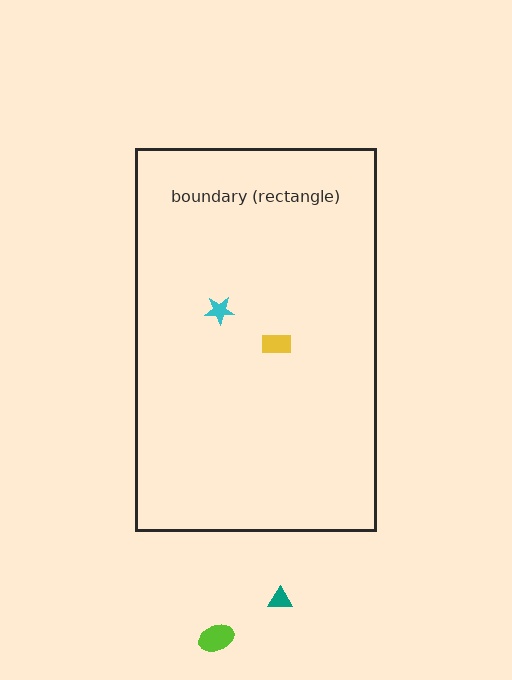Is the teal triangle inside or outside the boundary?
Outside.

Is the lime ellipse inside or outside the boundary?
Outside.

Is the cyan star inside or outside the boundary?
Inside.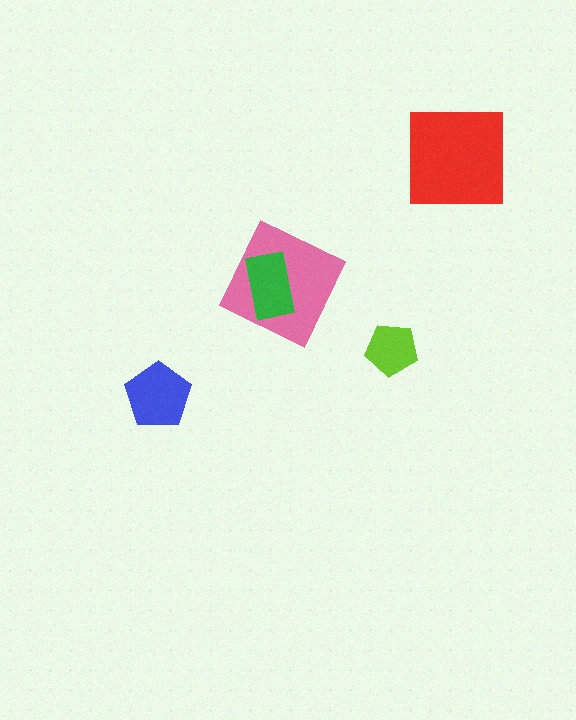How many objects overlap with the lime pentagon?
0 objects overlap with the lime pentagon.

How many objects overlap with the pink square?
1 object overlaps with the pink square.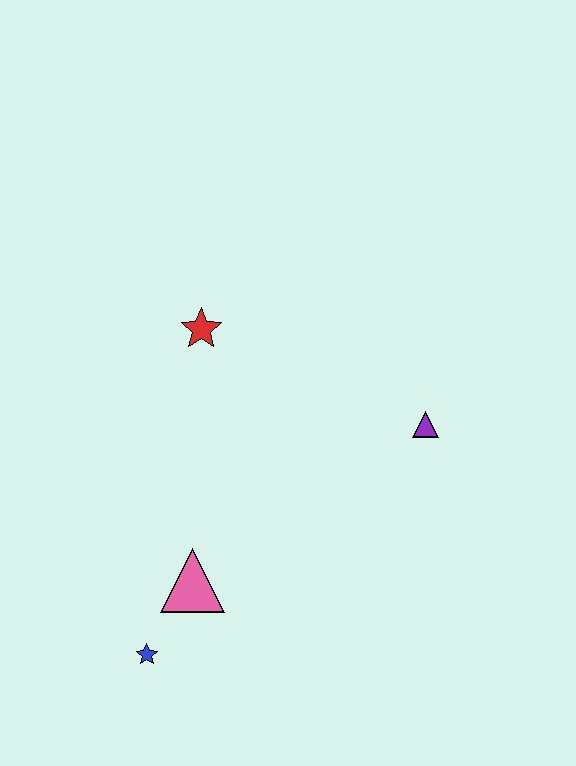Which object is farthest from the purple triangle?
The blue star is farthest from the purple triangle.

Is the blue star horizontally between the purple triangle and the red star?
No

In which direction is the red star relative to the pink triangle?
The red star is above the pink triangle.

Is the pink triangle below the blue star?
No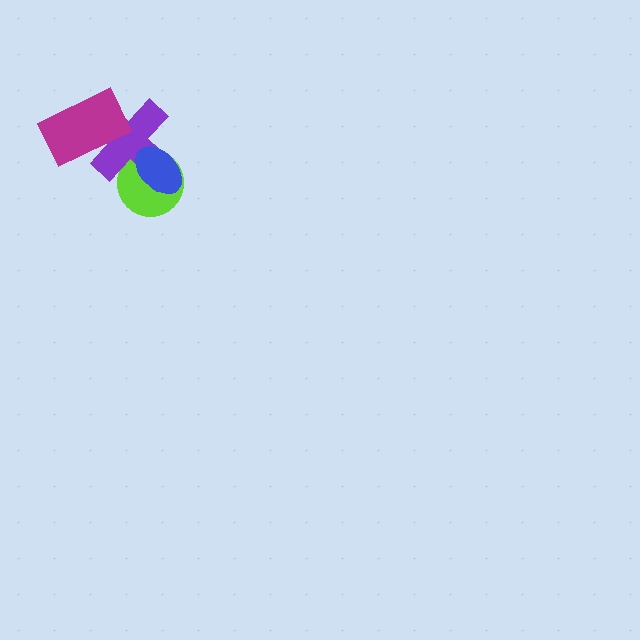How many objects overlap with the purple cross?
3 objects overlap with the purple cross.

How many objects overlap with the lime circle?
2 objects overlap with the lime circle.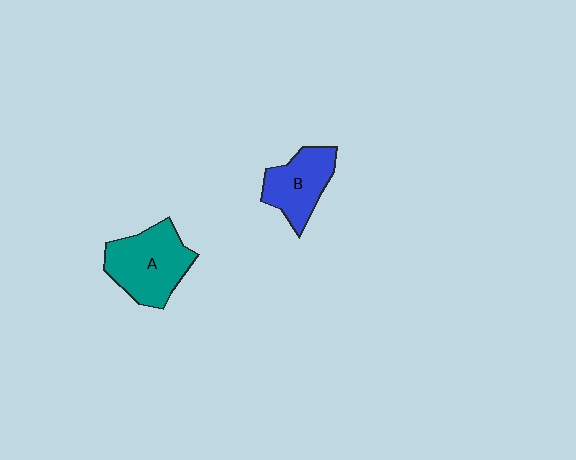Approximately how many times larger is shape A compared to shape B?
Approximately 1.3 times.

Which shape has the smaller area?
Shape B (blue).